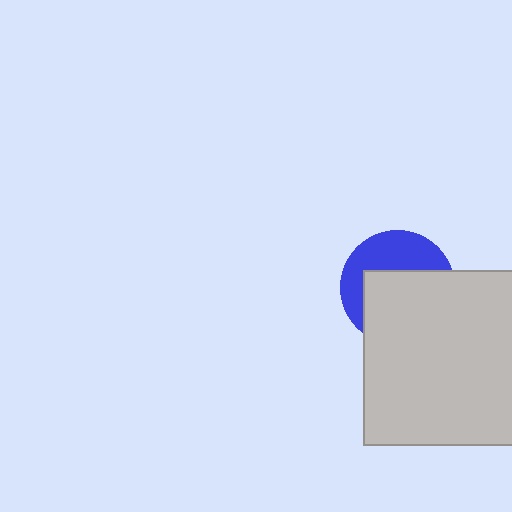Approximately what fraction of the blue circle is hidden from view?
Roughly 58% of the blue circle is hidden behind the light gray square.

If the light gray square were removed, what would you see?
You would see the complete blue circle.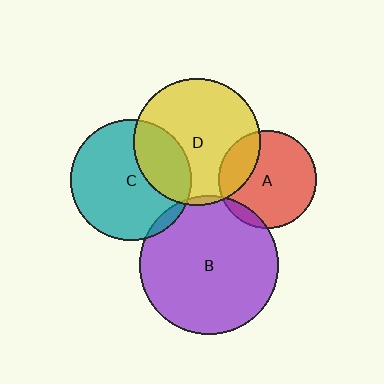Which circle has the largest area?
Circle B (purple).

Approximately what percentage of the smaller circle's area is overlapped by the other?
Approximately 10%.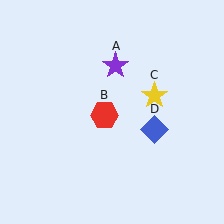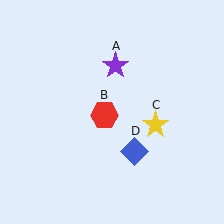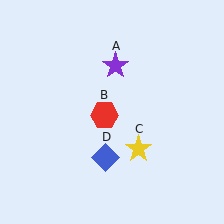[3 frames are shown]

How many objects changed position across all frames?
2 objects changed position: yellow star (object C), blue diamond (object D).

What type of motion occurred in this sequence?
The yellow star (object C), blue diamond (object D) rotated clockwise around the center of the scene.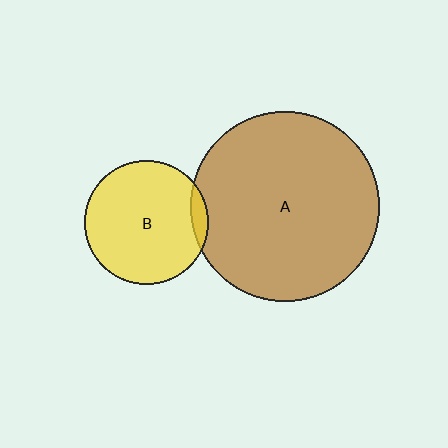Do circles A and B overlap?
Yes.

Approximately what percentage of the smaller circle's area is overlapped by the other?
Approximately 5%.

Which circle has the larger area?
Circle A (brown).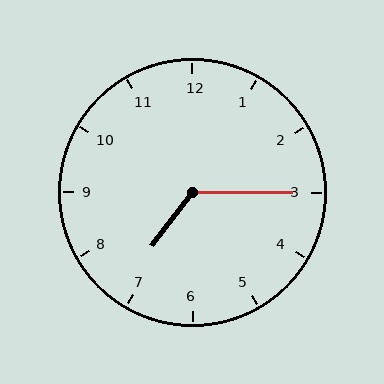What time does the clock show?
7:15.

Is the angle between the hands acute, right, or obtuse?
It is obtuse.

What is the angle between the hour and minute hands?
Approximately 128 degrees.